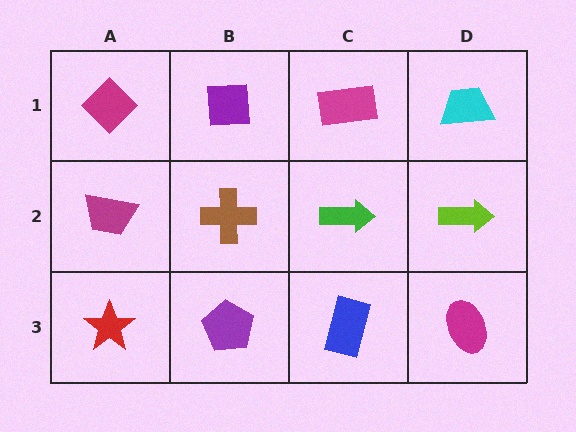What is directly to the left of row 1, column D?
A magenta rectangle.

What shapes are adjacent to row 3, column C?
A green arrow (row 2, column C), a purple pentagon (row 3, column B), a magenta ellipse (row 3, column D).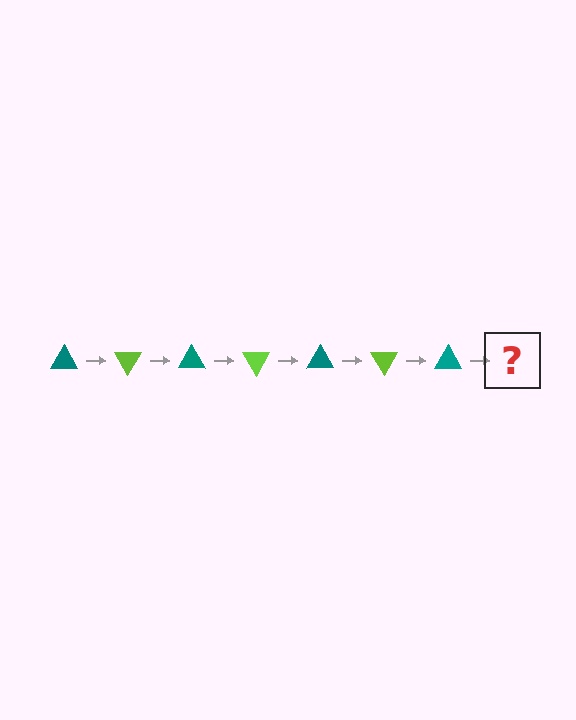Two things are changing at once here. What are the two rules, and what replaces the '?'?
The two rules are that it rotates 60 degrees each step and the color cycles through teal and lime. The '?' should be a lime triangle, rotated 420 degrees from the start.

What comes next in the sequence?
The next element should be a lime triangle, rotated 420 degrees from the start.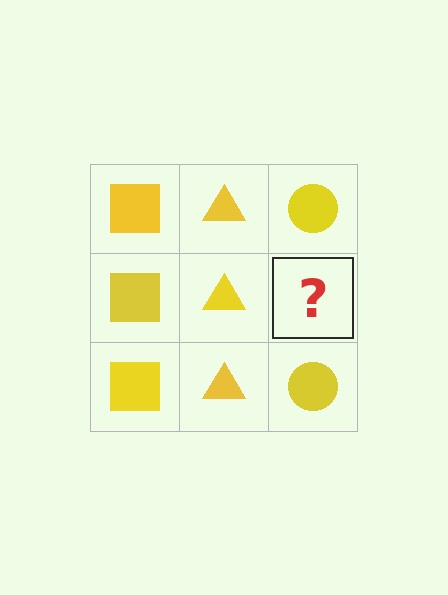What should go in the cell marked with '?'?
The missing cell should contain a yellow circle.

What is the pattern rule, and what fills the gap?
The rule is that each column has a consistent shape. The gap should be filled with a yellow circle.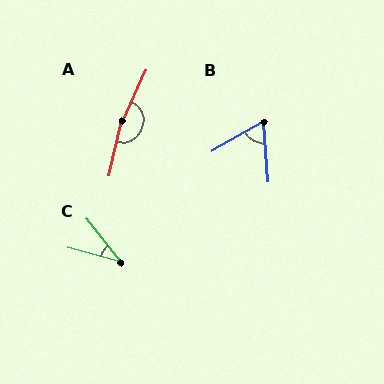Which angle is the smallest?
C, at approximately 37 degrees.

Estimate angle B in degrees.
Approximately 65 degrees.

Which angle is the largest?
A, at approximately 168 degrees.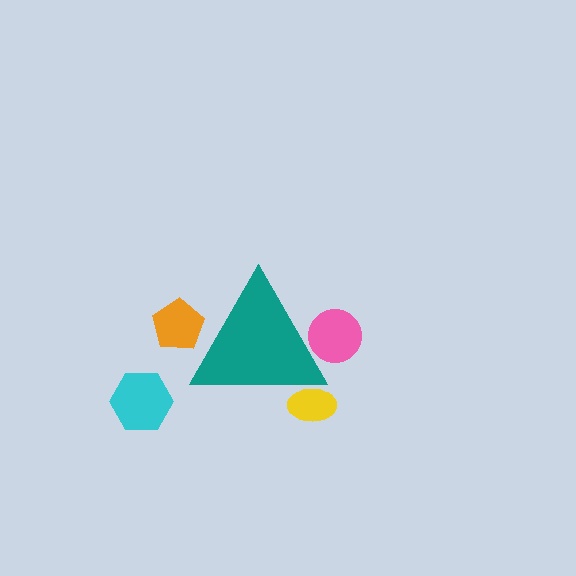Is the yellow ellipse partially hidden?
Yes, the yellow ellipse is partially hidden behind the teal triangle.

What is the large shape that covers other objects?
A teal triangle.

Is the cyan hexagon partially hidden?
No, the cyan hexagon is fully visible.